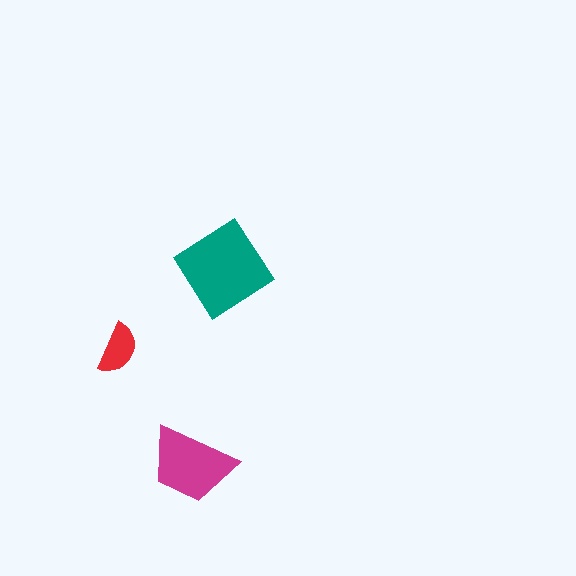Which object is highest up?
The teal diamond is topmost.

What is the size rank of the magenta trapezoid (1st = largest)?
2nd.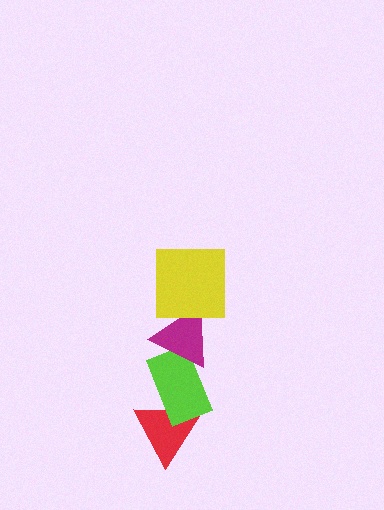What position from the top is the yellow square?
The yellow square is 1st from the top.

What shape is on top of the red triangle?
The lime rectangle is on top of the red triangle.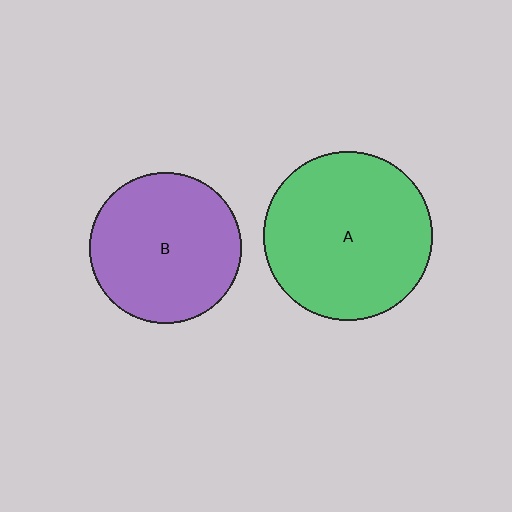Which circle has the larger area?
Circle A (green).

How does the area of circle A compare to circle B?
Approximately 1.2 times.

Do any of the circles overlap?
No, none of the circles overlap.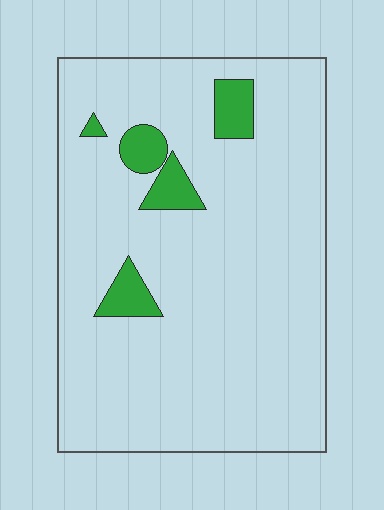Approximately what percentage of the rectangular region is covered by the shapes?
Approximately 10%.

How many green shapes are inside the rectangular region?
5.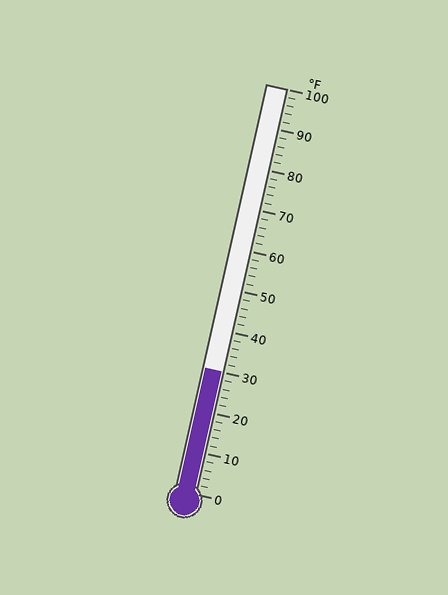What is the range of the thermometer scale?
The thermometer scale ranges from 0°F to 100°F.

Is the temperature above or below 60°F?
The temperature is below 60°F.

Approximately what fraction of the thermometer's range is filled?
The thermometer is filled to approximately 30% of its range.